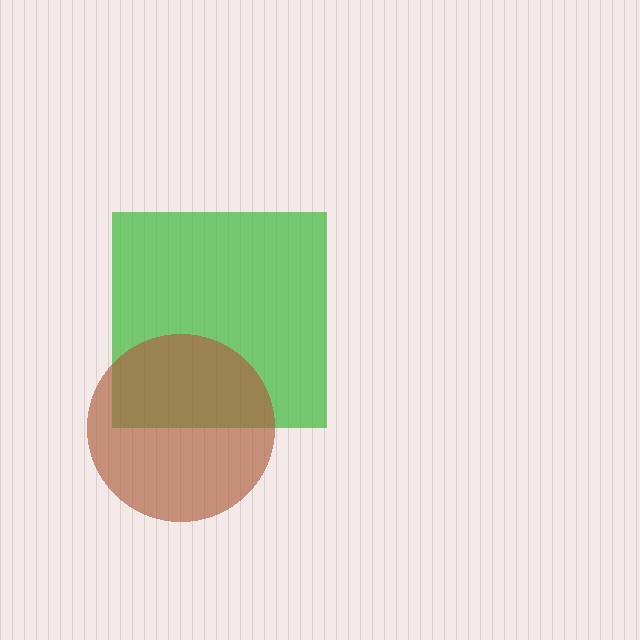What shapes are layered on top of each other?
The layered shapes are: a green square, a brown circle.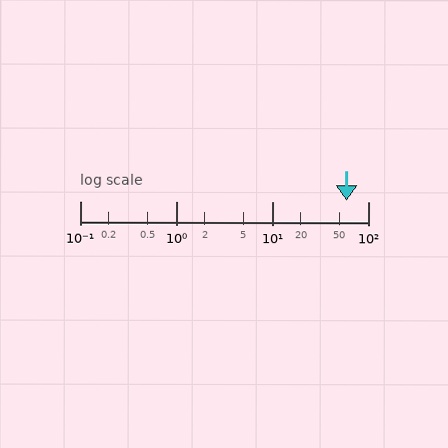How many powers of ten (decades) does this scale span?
The scale spans 3 decades, from 0.1 to 100.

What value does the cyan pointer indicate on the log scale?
The pointer indicates approximately 60.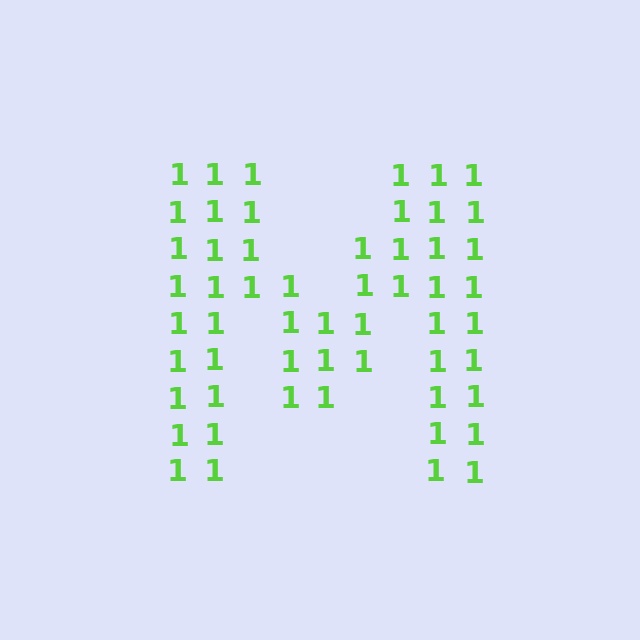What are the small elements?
The small elements are digit 1's.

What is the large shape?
The large shape is the letter M.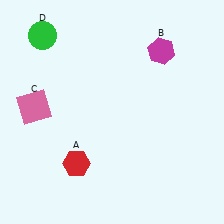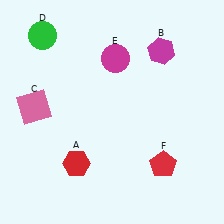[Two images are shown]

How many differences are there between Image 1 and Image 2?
There are 2 differences between the two images.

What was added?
A magenta circle (E), a red pentagon (F) were added in Image 2.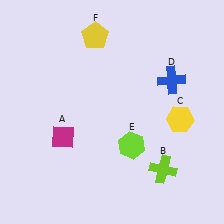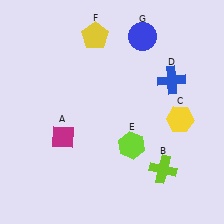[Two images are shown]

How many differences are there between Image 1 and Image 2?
There is 1 difference between the two images.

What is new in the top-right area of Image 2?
A blue circle (G) was added in the top-right area of Image 2.